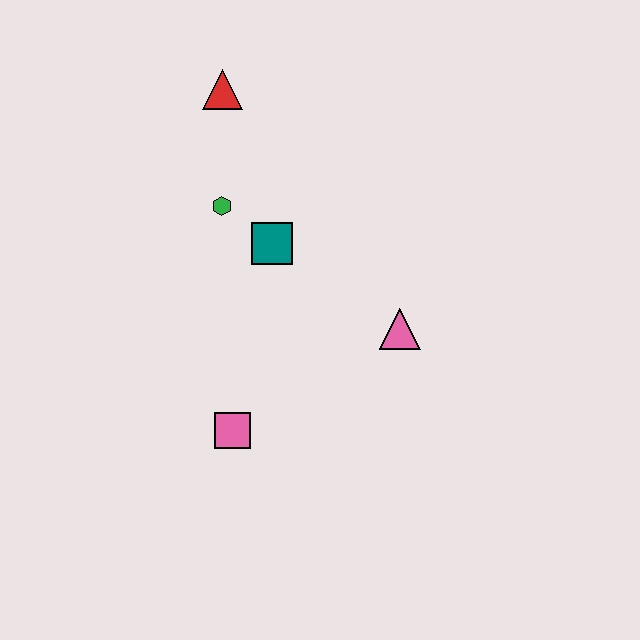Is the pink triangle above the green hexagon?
No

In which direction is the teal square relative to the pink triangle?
The teal square is to the left of the pink triangle.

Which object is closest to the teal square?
The green hexagon is closest to the teal square.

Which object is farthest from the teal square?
The pink square is farthest from the teal square.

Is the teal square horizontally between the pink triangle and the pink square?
Yes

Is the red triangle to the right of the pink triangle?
No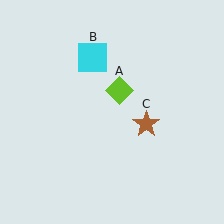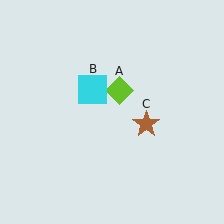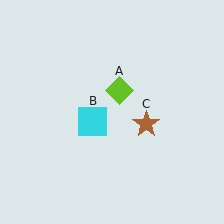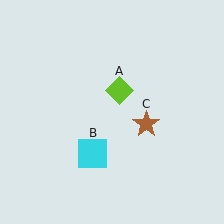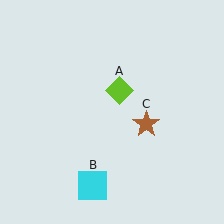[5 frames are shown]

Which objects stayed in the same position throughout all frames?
Lime diamond (object A) and brown star (object C) remained stationary.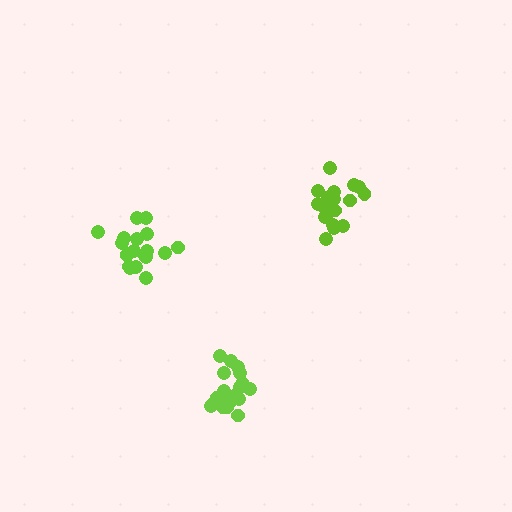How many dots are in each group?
Group 1: 20 dots, Group 2: 19 dots, Group 3: 19 dots (58 total).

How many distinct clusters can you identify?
There are 3 distinct clusters.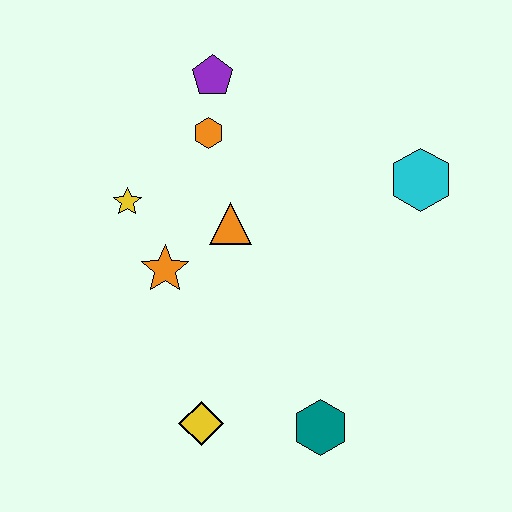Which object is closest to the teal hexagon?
The yellow diamond is closest to the teal hexagon.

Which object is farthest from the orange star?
The cyan hexagon is farthest from the orange star.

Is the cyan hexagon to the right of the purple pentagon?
Yes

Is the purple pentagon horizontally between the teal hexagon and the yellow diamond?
Yes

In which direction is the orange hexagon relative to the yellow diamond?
The orange hexagon is above the yellow diamond.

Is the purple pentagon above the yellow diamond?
Yes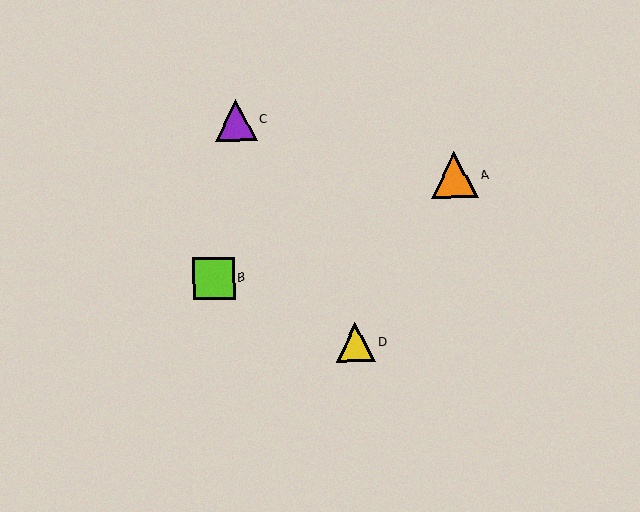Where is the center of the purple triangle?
The center of the purple triangle is at (235, 120).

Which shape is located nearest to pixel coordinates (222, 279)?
The lime square (labeled B) at (214, 278) is nearest to that location.